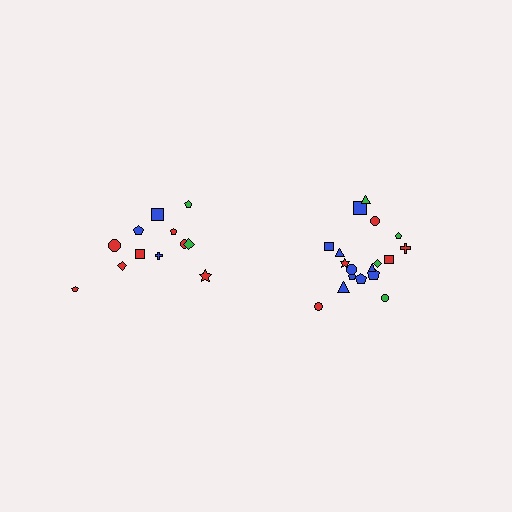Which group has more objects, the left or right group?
The right group.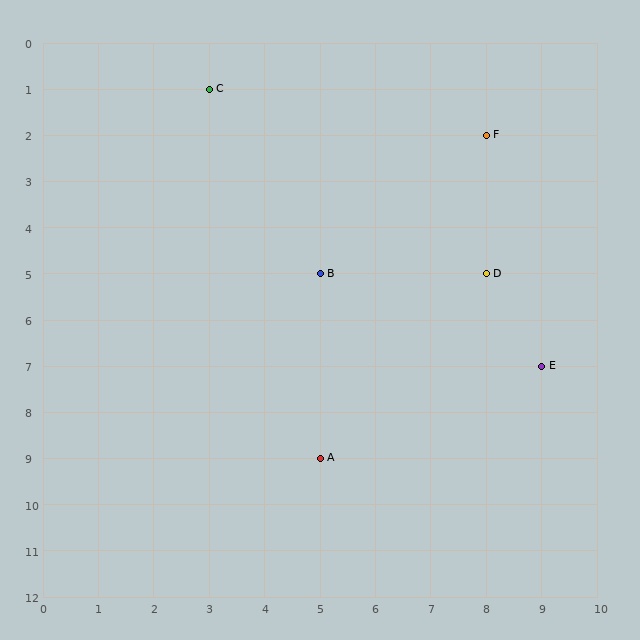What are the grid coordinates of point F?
Point F is at grid coordinates (8, 2).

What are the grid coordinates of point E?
Point E is at grid coordinates (9, 7).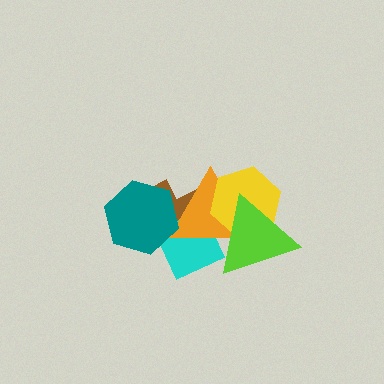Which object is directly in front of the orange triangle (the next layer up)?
The teal hexagon is directly in front of the orange triangle.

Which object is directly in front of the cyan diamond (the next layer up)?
The orange triangle is directly in front of the cyan diamond.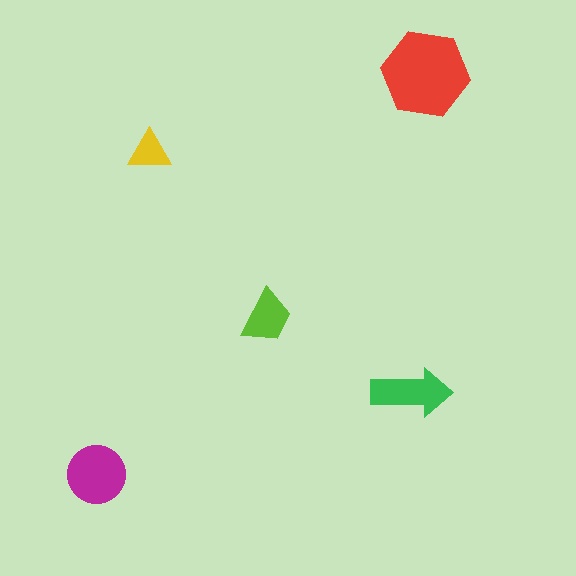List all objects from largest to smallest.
The red hexagon, the magenta circle, the green arrow, the lime trapezoid, the yellow triangle.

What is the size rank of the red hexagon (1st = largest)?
1st.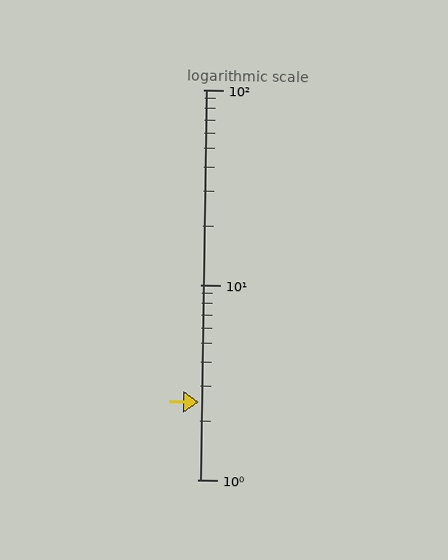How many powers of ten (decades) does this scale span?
The scale spans 2 decades, from 1 to 100.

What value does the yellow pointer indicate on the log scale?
The pointer indicates approximately 2.5.